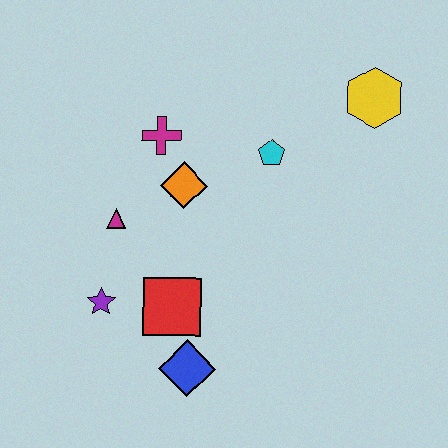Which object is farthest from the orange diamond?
The yellow hexagon is farthest from the orange diamond.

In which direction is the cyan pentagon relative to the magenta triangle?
The cyan pentagon is to the right of the magenta triangle.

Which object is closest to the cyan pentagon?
The orange diamond is closest to the cyan pentagon.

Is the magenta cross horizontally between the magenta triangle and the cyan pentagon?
Yes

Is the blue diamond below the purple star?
Yes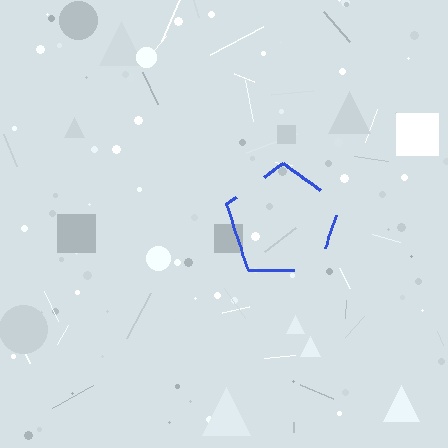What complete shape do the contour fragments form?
The contour fragments form a pentagon.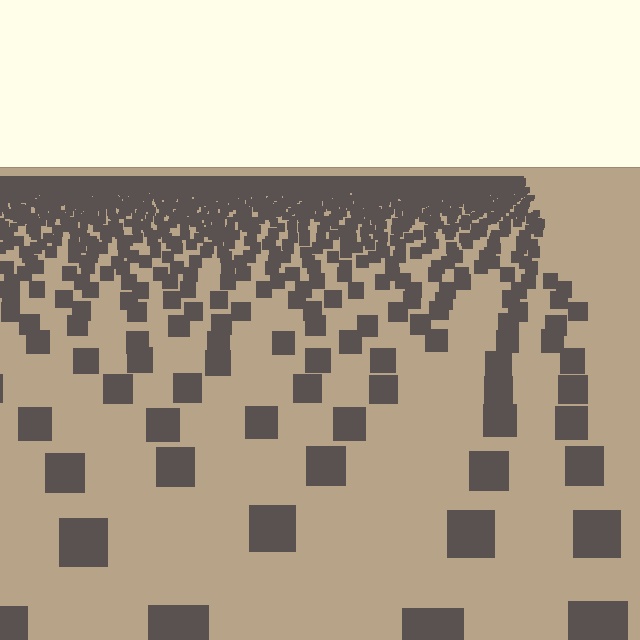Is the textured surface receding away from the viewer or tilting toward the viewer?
The surface is receding away from the viewer. Texture elements get smaller and denser toward the top.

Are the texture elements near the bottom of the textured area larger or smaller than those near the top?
Larger. Near the bottom, elements are closer to the viewer and appear at a bigger on-screen size.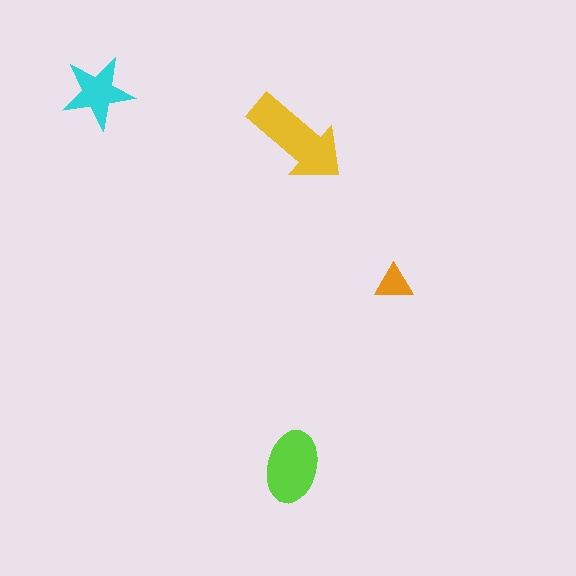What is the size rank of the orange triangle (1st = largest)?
4th.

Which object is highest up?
The cyan star is topmost.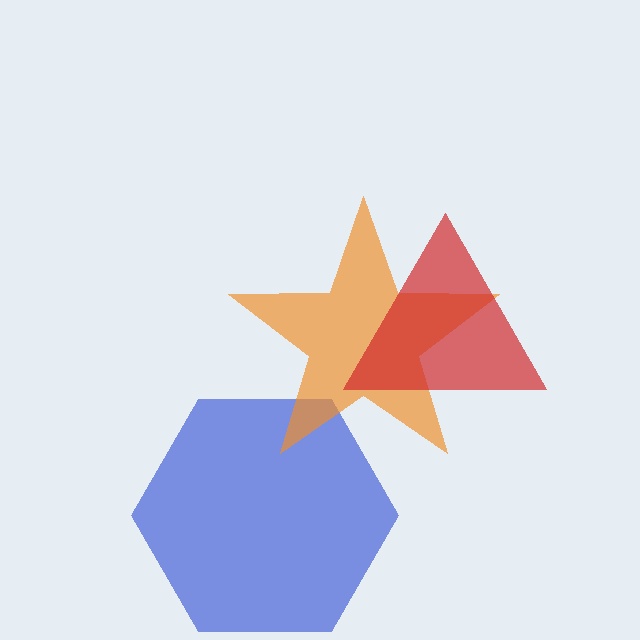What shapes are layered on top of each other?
The layered shapes are: a blue hexagon, an orange star, a red triangle.